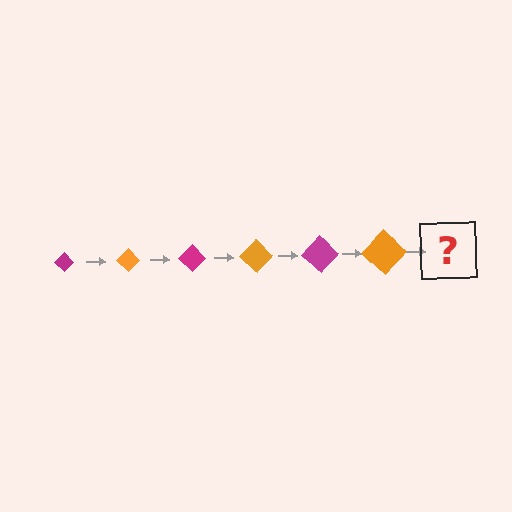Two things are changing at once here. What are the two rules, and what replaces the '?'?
The two rules are that the diamond grows larger each step and the color cycles through magenta and orange. The '?' should be a magenta diamond, larger than the previous one.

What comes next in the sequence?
The next element should be a magenta diamond, larger than the previous one.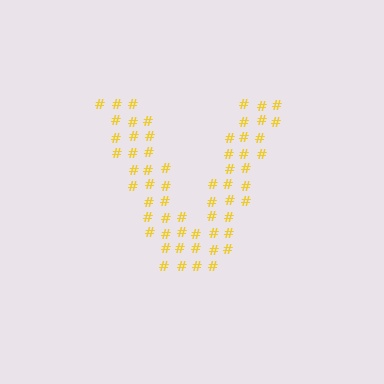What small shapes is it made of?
It is made of small hash symbols.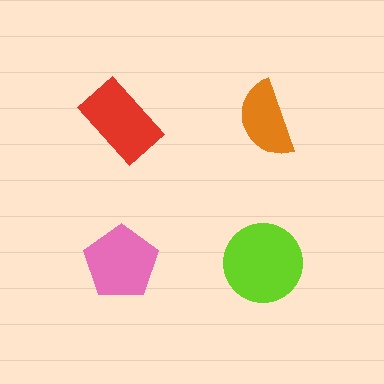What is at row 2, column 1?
A pink pentagon.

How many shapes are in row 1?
2 shapes.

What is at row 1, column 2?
An orange semicircle.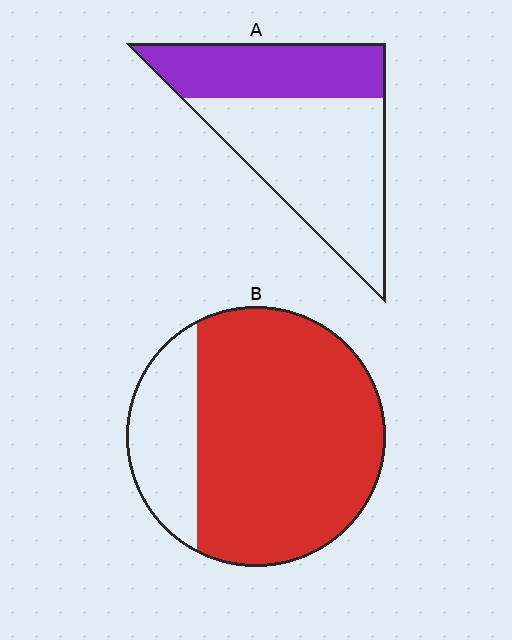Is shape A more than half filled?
No.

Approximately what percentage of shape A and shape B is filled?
A is approximately 40% and B is approximately 80%.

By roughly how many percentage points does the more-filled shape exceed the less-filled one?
By roughly 40 percentage points (B over A).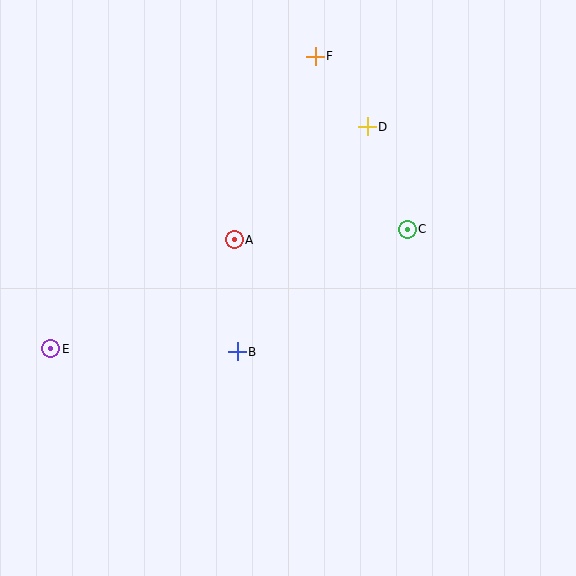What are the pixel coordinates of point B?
Point B is at (237, 352).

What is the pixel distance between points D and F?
The distance between D and F is 88 pixels.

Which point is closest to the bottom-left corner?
Point E is closest to the bottom-left corner.